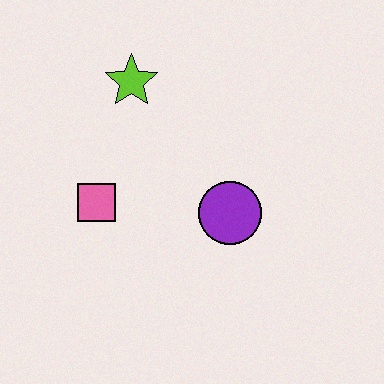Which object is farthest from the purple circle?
The lime star is farthest from the purple circle.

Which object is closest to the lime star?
The pink square is closest to the lime star.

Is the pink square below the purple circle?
No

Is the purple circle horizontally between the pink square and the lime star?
No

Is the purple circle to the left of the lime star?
No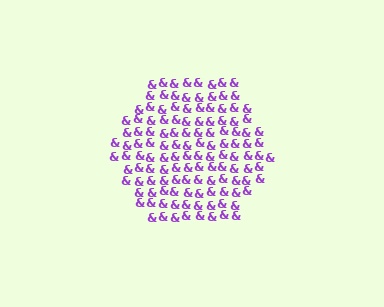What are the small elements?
The small elements are ampersands.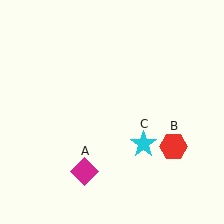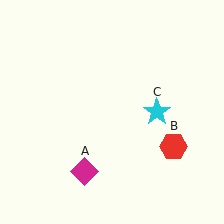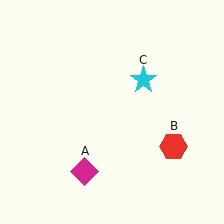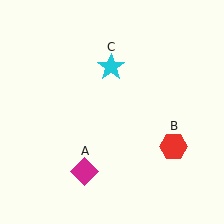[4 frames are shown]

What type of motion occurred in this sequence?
The cyan star (object C) rotated counterclockwise around the center of the scene.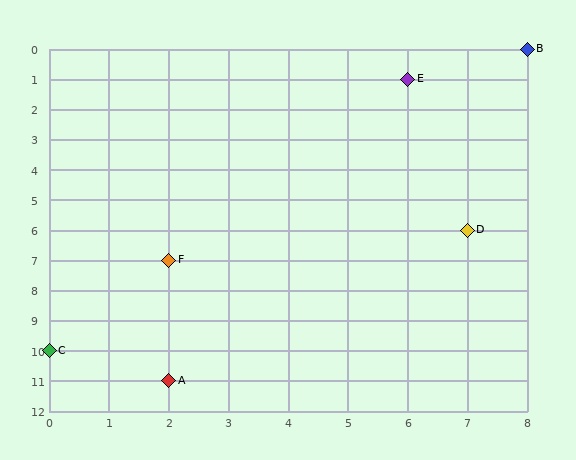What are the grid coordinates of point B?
Point B is at grid coordinates (8, 0).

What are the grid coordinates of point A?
Point A is at grid coordinates (2, 11).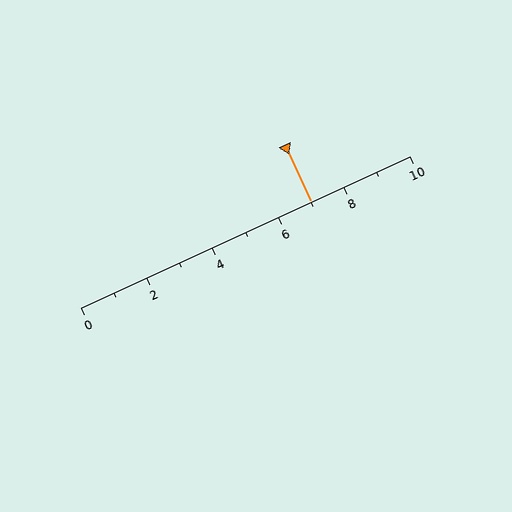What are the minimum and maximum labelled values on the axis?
The axis runs from 0 to 10.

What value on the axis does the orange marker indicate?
The marker indicates approximately 7.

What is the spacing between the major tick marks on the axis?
The major ticks are spaced 2 apart.